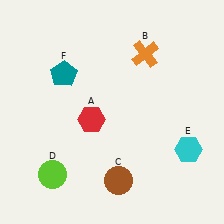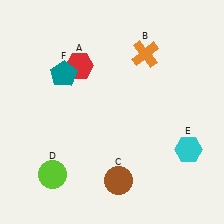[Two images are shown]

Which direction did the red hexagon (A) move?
The red hexagon (A) moved up.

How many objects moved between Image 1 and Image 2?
1 object moved between the two images.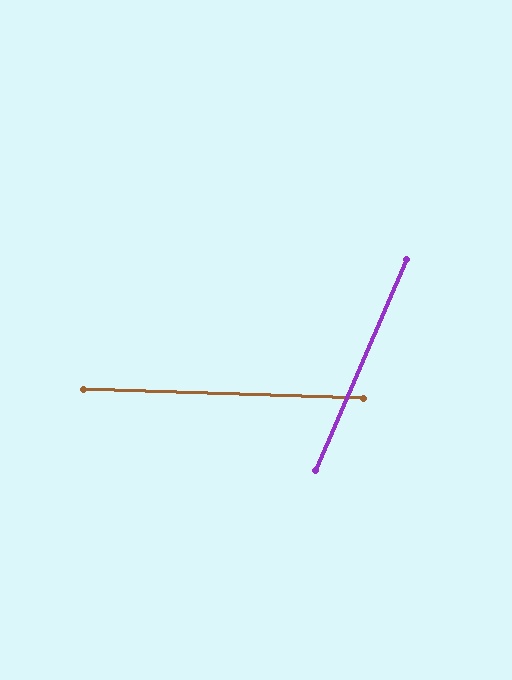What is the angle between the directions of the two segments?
Approximately 68 degrees.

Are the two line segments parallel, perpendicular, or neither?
Neither parallel nor perpendicular — they differ by about 68°.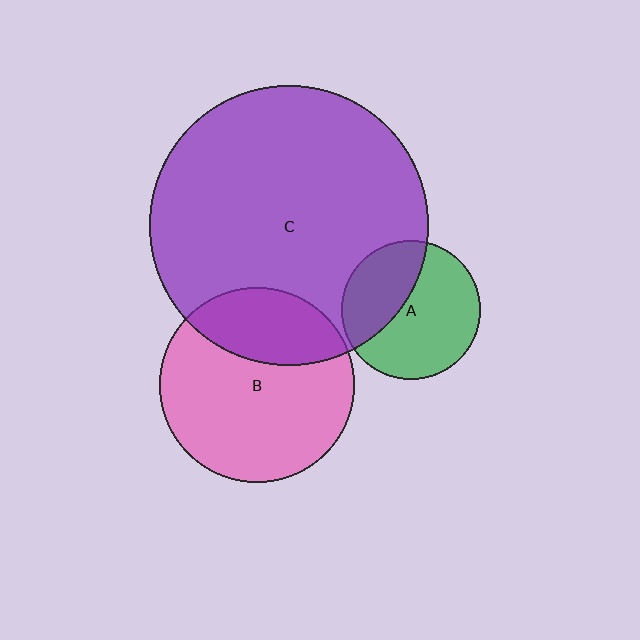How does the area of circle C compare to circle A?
Approximately 4.0 times.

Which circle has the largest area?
Circle C (purple).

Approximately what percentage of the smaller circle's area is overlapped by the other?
Approximately 30%.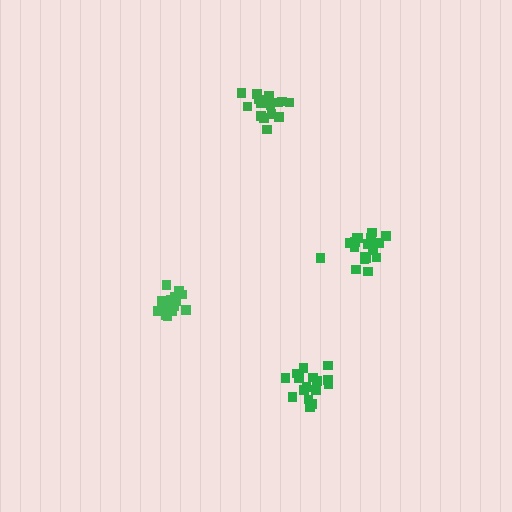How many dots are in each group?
Group 1: 18 dots, Group 2: 16 dots, Group 3: 16 dots, Group 4: 19 dots (69 total).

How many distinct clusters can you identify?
There are 4 distinct clusters.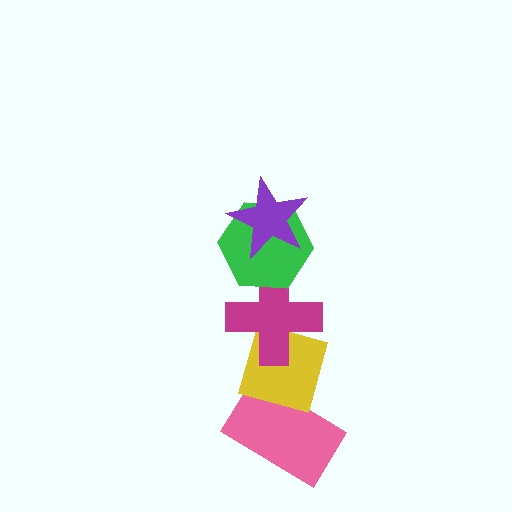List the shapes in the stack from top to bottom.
From top to bottom: the purple star, the green hexagon, the magenta cross, the yellow diamond, the pink rectangle.